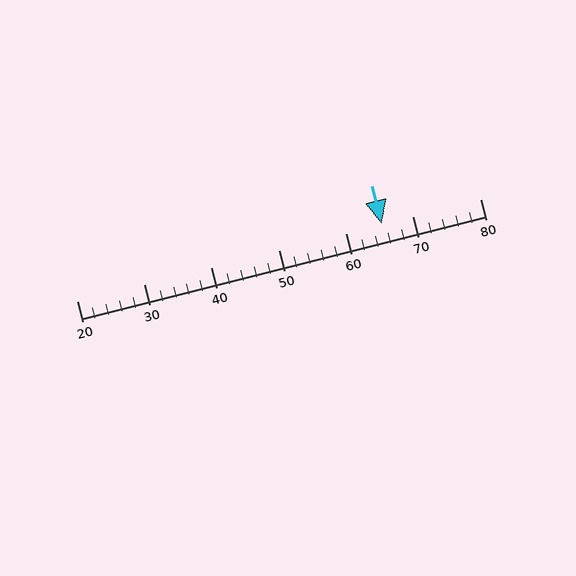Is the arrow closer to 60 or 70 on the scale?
The arrow is closer to 70.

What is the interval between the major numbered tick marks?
The major tick marks are spaced 10 units apart.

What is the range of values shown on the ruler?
The ruler shows values from 20 to 80.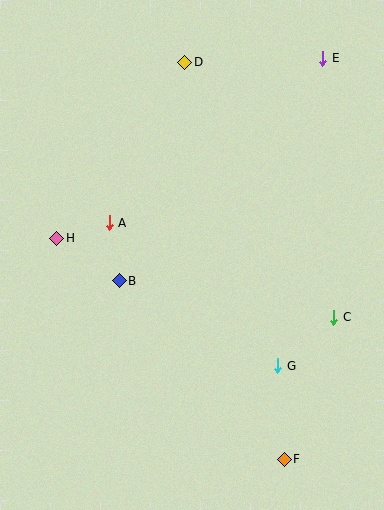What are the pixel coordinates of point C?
Point C is at (334, 317).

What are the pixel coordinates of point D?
Point D is at (184, 62).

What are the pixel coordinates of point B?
Point B is at (119, 281).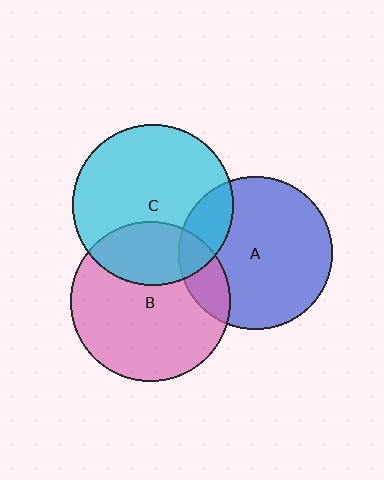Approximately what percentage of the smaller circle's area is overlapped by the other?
Approximately 20%.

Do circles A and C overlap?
Yes.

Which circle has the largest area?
Circle C (cyan).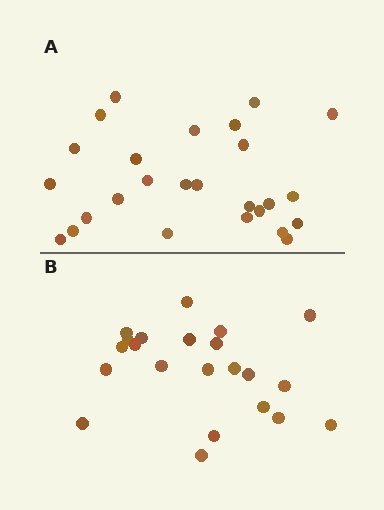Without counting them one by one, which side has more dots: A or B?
Region A (the top region) has more dots.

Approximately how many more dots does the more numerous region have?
Region A has about 4 more dots than region B.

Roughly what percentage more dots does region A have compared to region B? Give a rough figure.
About 20% more.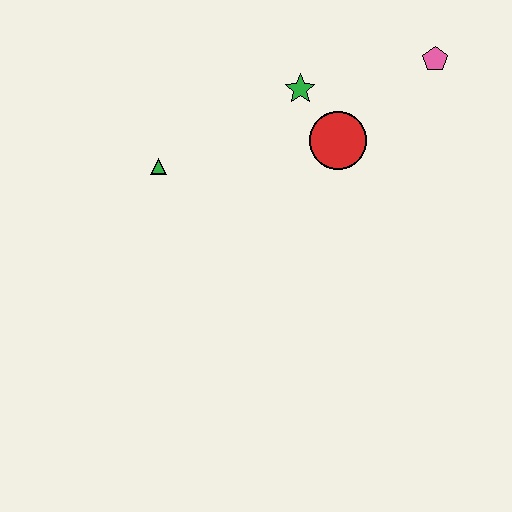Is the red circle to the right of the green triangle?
Yes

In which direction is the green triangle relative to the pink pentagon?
The green triangle is to the left of the pink pentagon.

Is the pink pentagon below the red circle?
No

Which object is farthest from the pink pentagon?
The green triangle is farthest from the pink pentagon.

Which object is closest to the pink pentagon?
The red circle is closest to the pink pentagon.